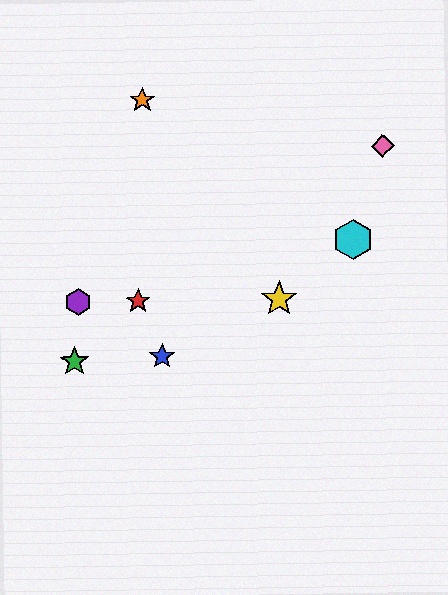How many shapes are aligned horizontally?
3 shapes (the red star, the yellow star, the purple hexagon) are aligned horizontally.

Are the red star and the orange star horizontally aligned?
No, the red star is at y≈301 and the orange star is at y≈100.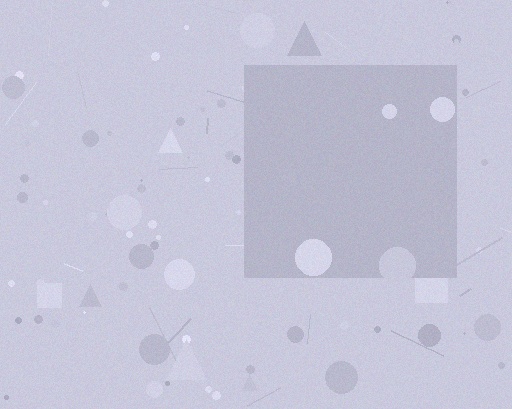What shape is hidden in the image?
A square is hidden in the image.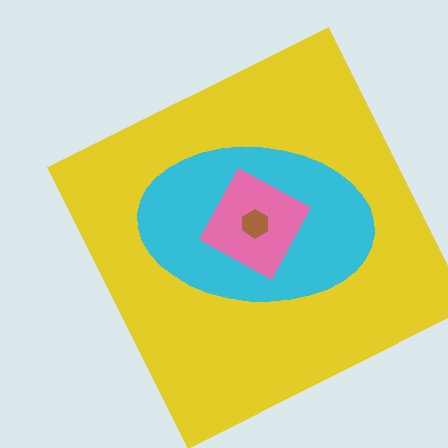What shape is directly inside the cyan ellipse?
The pink diamond.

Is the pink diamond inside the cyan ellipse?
Yes.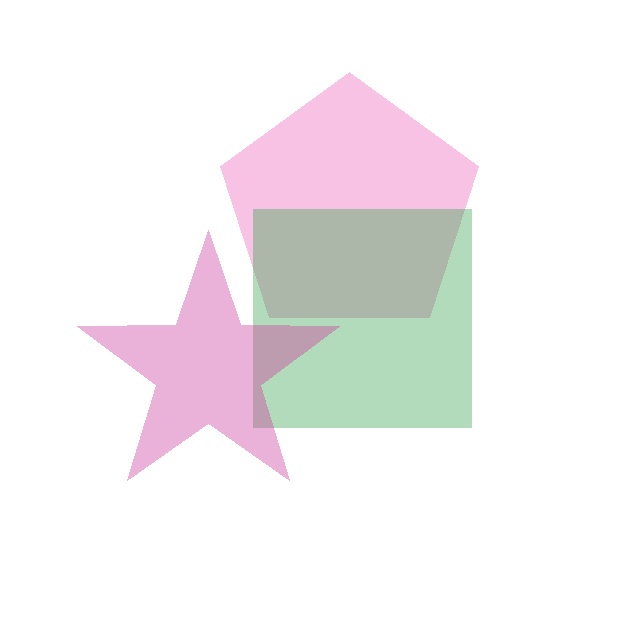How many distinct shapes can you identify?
There are 3 distinct shapes: a pink pentagon, a green square, a magenta star.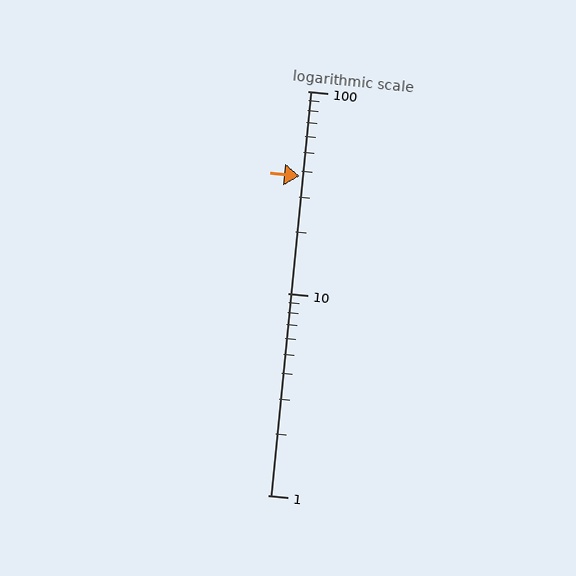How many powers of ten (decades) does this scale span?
The scale spans 2 decades, from 1 to 100.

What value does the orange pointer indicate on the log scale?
The pointer indicates approximately 38.